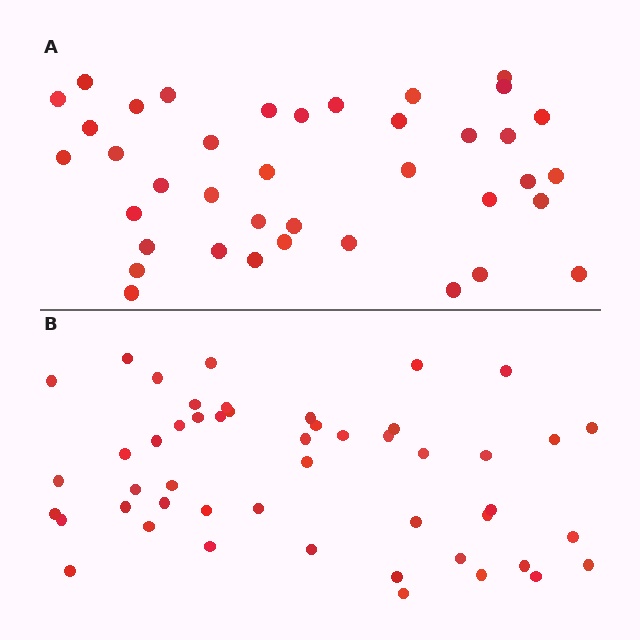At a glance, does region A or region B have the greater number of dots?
Region B (the bottom region) has more dots.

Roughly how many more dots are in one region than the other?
Region B has roughly 10 or so more dots than region A.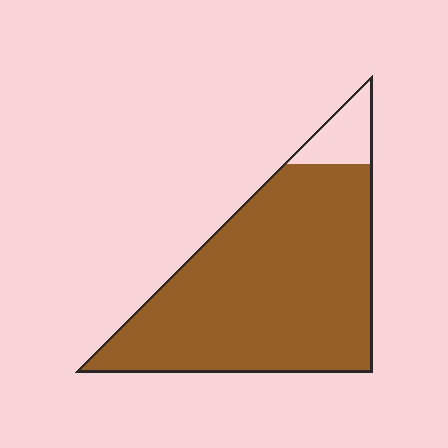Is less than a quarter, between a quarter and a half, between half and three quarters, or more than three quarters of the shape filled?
More than three quarters.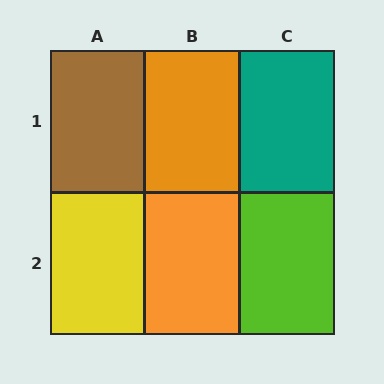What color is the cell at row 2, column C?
Lime.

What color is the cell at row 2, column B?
Orange.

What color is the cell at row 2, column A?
Yellow.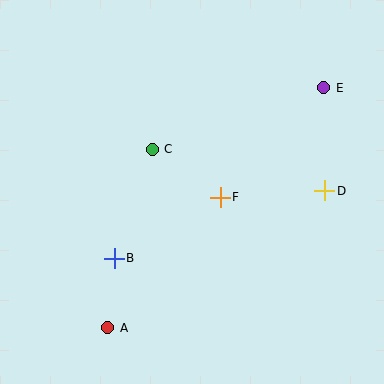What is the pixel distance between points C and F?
The distance between C and F is 83 pixels.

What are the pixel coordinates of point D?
Point D is at (325, 191).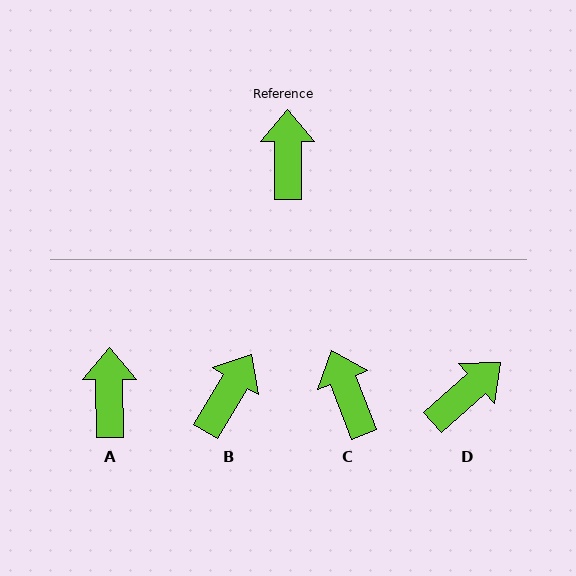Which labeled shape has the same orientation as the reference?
A.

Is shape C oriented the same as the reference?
No, it is off by about 21 degrees.